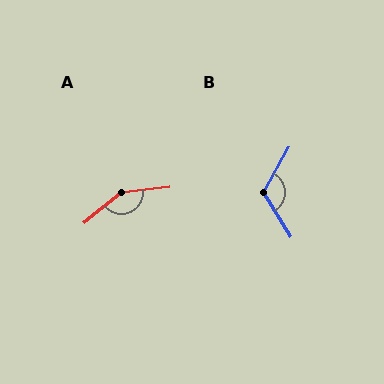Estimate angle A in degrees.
Approximately 146 degrees.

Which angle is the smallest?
B, at approximately 119 degrees.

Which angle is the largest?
A, at approximately 146 degrees.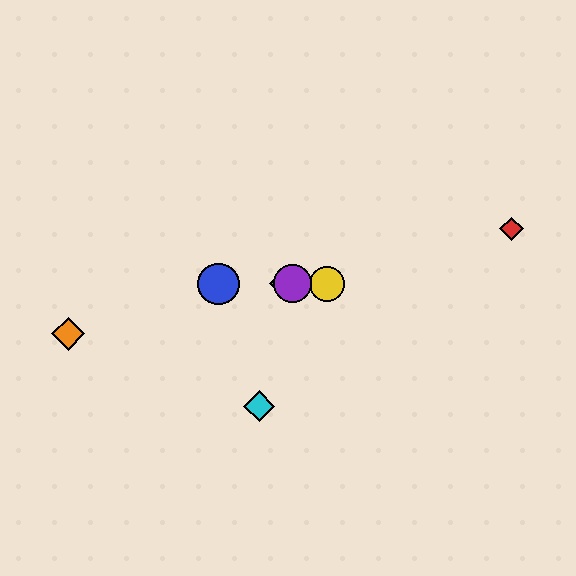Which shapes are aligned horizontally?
The blue circle, the green diamond, the yellow circle, the purple circle are aligned horizontally.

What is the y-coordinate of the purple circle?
The purple circle is at y≈284.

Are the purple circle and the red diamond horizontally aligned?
No, the purple circle is at y≈284 and the red diamond is at y≈229.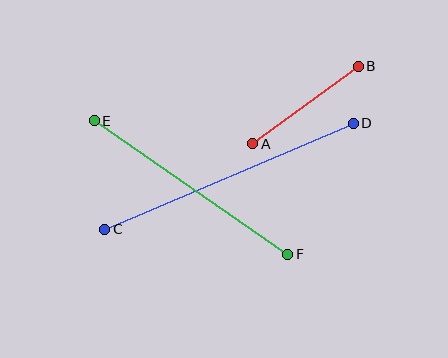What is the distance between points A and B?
The distance is approximately 131 pixels.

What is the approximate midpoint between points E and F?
The midpoint is at approximately (191, 188) pixels.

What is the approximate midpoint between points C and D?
The midpoint is at approximately (229, 176) pixels.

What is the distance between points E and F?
The distance is approximately 235 pixels.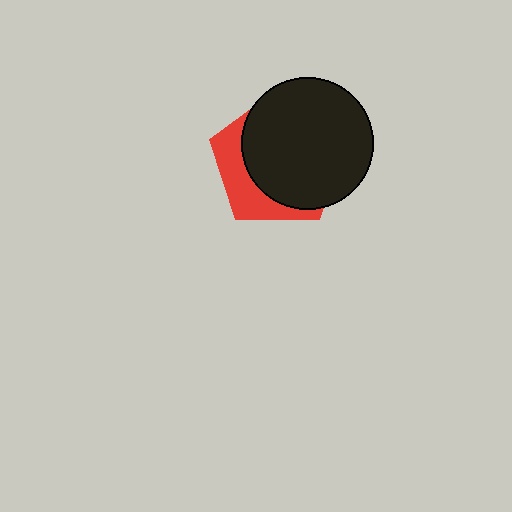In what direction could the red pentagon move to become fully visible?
The red pentagon could move left. That would shift it out from behind the black circle entirely.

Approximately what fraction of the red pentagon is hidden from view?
Roughly 70% of the red pentagon is hidden behind the black circle.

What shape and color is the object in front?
The object in front is a black circle.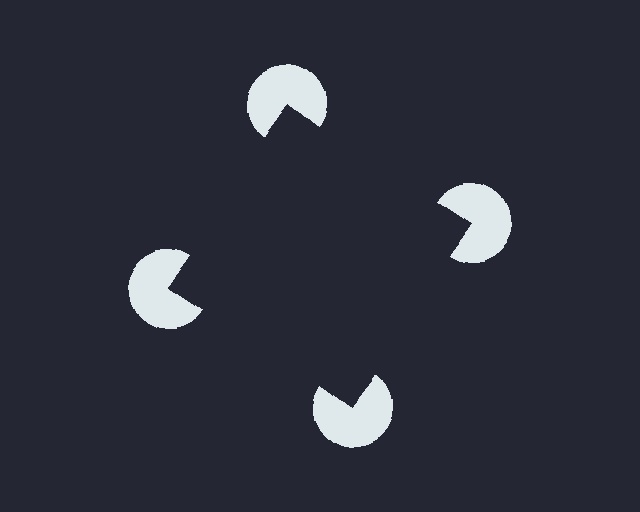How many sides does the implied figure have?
4 sides.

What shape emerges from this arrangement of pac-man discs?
An illusory square — its edges are inferred from the aligned wedge cuts in the pac-man discs, not physically drawn.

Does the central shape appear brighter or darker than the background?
It typically appears slightly darker than the background, even though no actual brightness change is drawn.